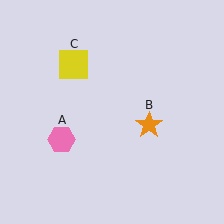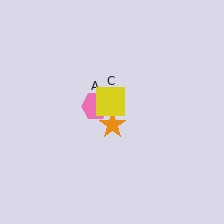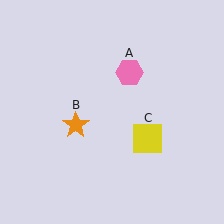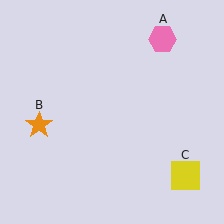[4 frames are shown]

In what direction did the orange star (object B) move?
The orange star (object B) moved left.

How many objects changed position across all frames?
3 objects changed position: pink hexagon (object A), orange star (object B), yellow square (object C).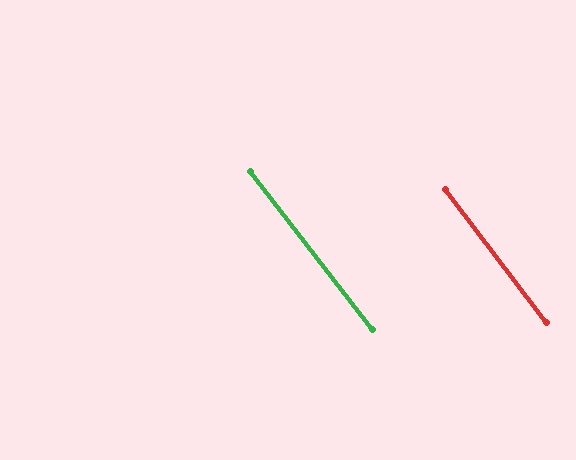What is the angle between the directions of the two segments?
Approximately 0 degrees.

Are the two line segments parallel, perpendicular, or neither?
Parallel — their directions differ by only 0.4°.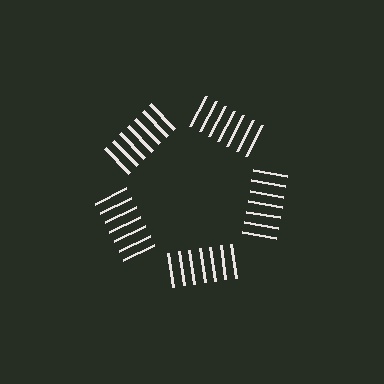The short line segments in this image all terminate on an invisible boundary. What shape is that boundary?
An illusory pentagon — the line segments terminate on its edges but no continuous stroke is drawn.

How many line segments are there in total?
35 — 7 along each of the 5 edges.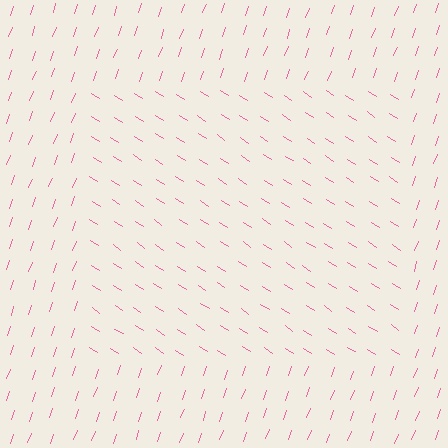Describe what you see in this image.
The image is filled with small pink line segments. A rectangle region in the image has lines oriented differently from the surrounding lines, creating a visible texture boundary.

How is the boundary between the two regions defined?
The boundary is defined purely by a change in line orientation (approximately 76 degrees difference). All lines are the same color and thickness.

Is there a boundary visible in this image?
Yes, there is a texture boundary formed by a change in line orientation.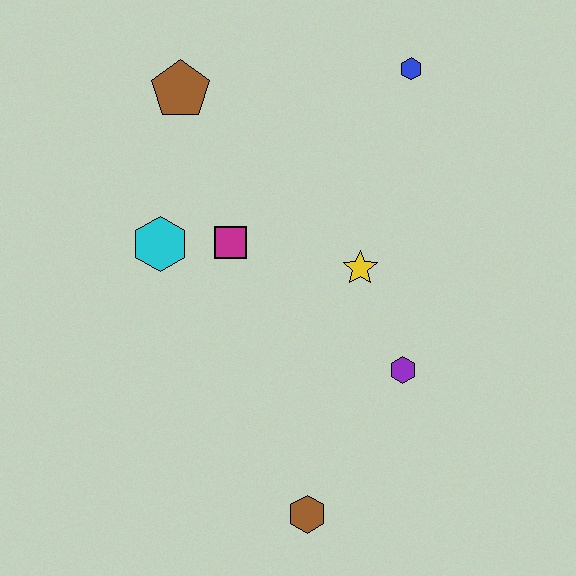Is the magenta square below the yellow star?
No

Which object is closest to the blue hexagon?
The yellow star is closest to the blue hexagon.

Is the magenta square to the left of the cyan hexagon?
No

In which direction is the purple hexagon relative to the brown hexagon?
The purple hexagon is above the brown hexagon.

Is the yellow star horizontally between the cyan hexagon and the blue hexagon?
Yes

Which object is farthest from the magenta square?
The brown hexagon is farthest from the magenta square.